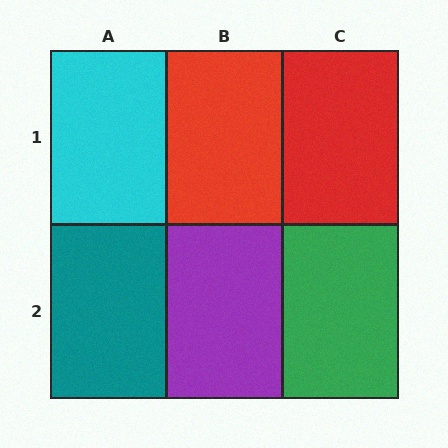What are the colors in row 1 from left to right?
Cyan, red, red.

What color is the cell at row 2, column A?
Teal.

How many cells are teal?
1 cell is teal.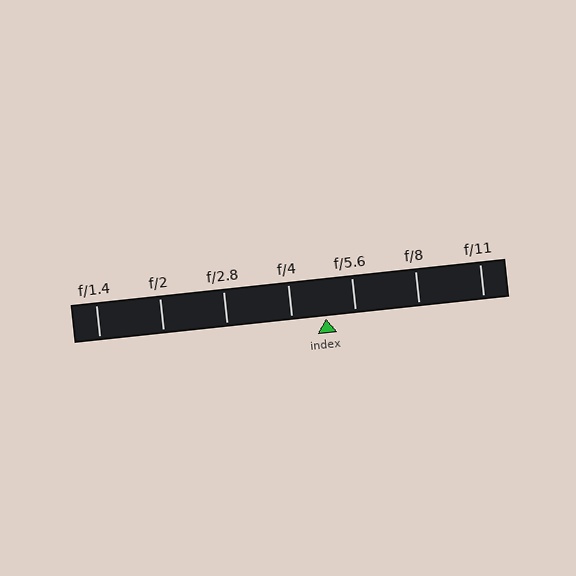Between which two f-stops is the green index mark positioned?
The index mark is between f/4 and f/5.6.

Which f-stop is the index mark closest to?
The index mark is closest to f/5.6.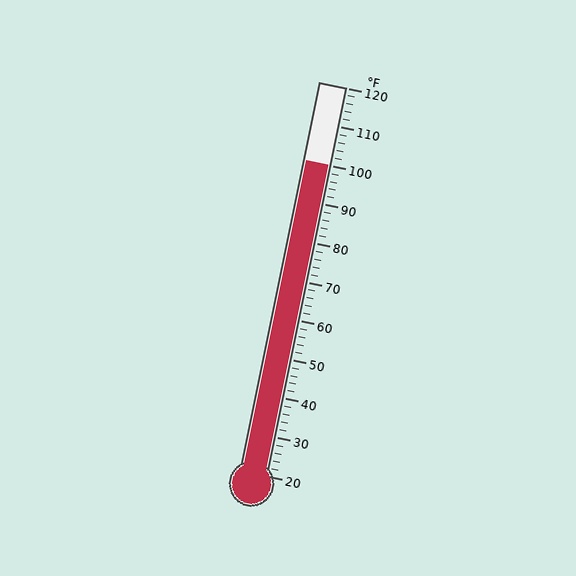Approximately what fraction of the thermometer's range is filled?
The thermometer is filled to approximately 80% of its range.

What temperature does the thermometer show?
The thermometer shows approximately 100°F.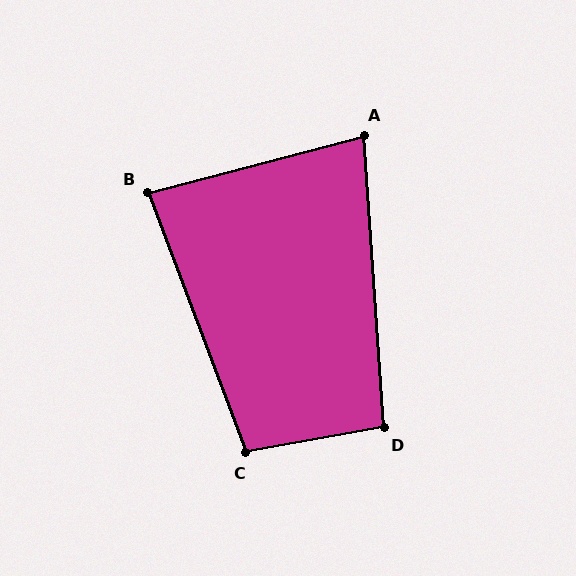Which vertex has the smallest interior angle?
A, at approximately 79 degrees.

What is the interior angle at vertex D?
Approximately 96 degrees (obtuse).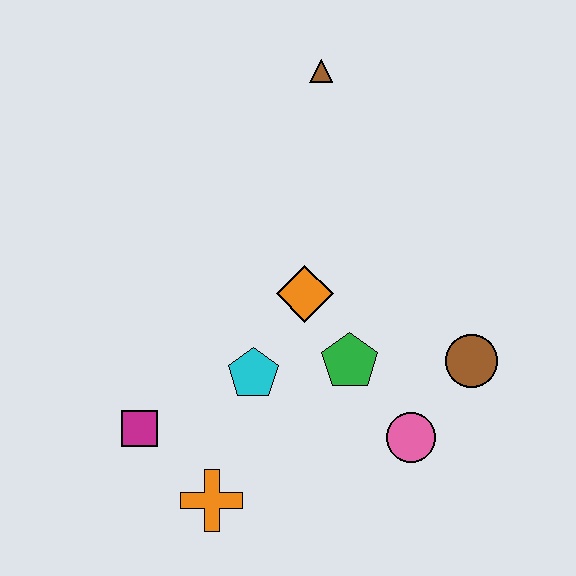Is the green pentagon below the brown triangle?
Yes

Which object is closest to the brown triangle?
The orange diamond is closest to the brown triangle.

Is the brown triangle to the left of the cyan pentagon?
No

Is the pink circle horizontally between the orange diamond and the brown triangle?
No